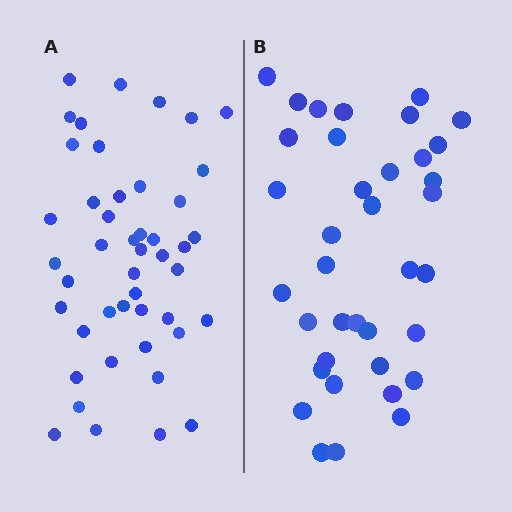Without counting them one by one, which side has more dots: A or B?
Region A (the left region) has more dots.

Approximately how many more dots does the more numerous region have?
Region A has roughly 8 or so more dots than region B.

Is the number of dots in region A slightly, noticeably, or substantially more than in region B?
Region A has only slightly more — the two regions are fairly close. The ratio is roughly 1.2 to 1.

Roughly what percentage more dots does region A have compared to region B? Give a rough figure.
About 25% more.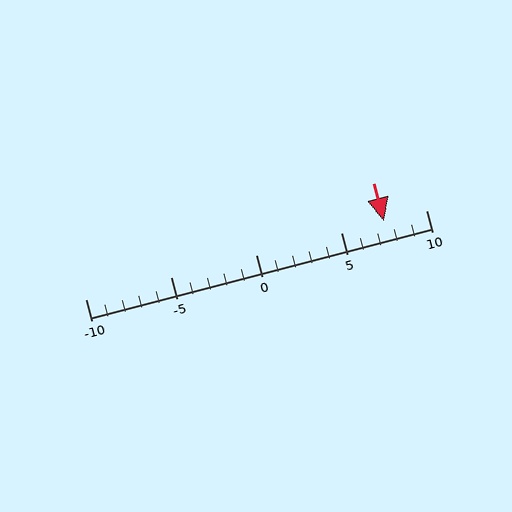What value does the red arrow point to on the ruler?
The red arrow points to approximately 8.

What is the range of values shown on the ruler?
The ruler shows values from -10 to 10.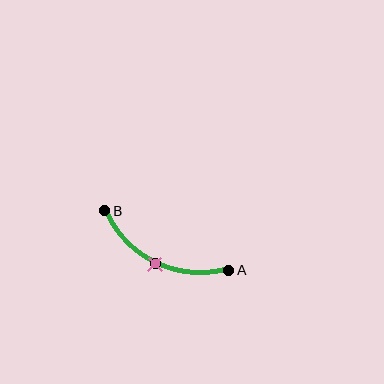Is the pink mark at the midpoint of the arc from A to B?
Yes. The pink mark lies on the arc at equal arc-length from both A and B — it is the arc midpoint.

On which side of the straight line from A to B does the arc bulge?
The arc bulges below the straight line connecting A and B.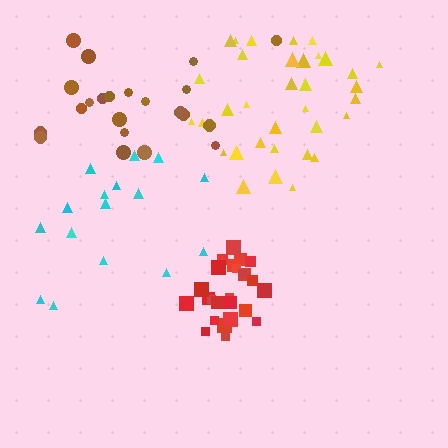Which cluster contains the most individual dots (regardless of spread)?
Yellow (35).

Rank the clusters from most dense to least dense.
red, yellow, brown, cyan.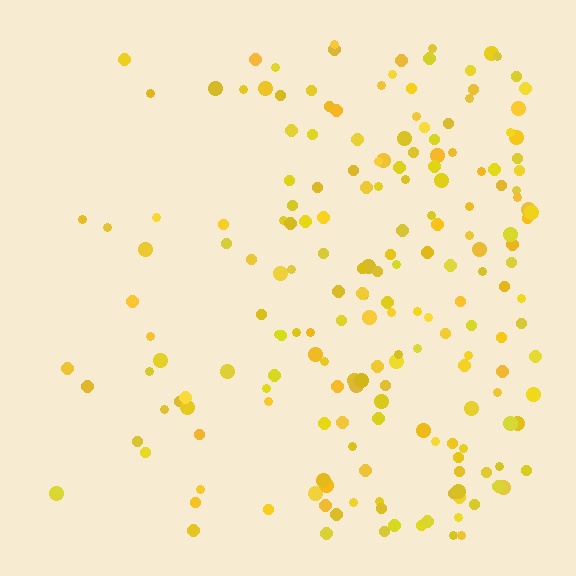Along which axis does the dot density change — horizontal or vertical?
Horizontal.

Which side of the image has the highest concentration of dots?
The right.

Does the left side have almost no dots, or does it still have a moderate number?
Still a moderate number, just noticeably fewer than the right.